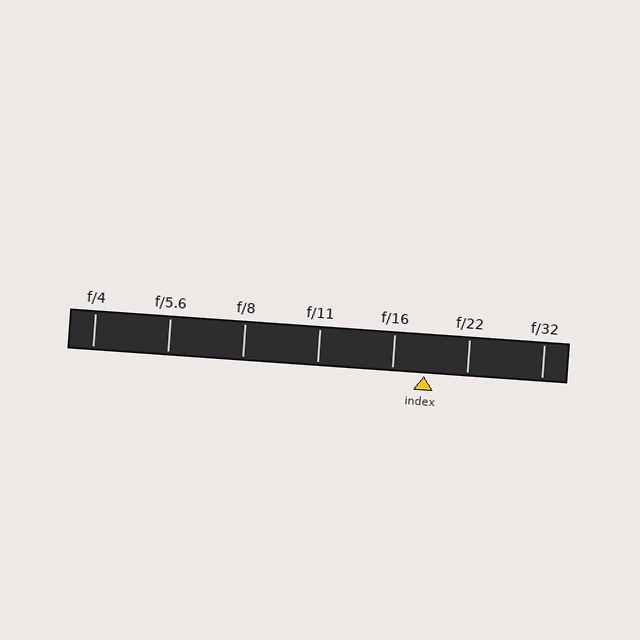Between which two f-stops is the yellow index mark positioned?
The index mark is between f/16 and f/22.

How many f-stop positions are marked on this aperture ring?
There are 7 f-stop positions marked.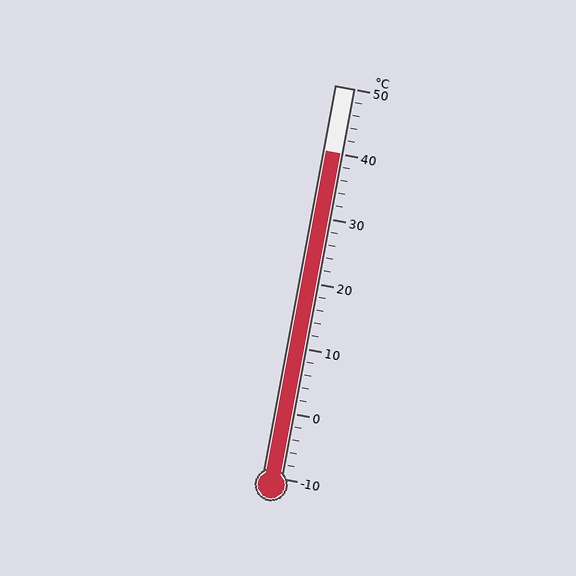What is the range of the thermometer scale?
The thermometer scale ranges from -10°C to 50°C.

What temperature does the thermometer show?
The thermometer shows approximately 40°C.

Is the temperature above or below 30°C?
The temperature is above 30°C.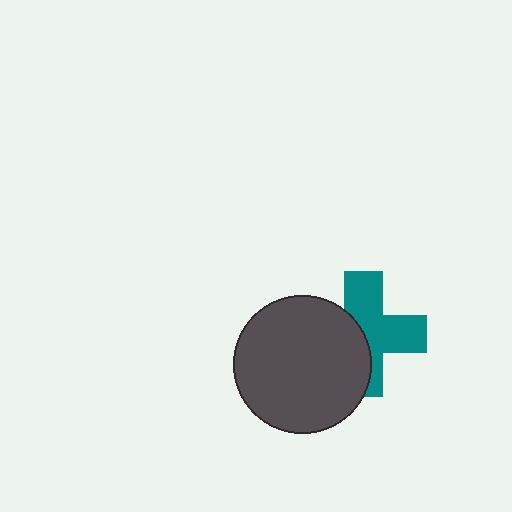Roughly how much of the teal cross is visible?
About half of it is visible (roughly 57%).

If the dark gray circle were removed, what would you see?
You would see the complete teal cross.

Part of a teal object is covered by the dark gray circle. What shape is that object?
It is a cross.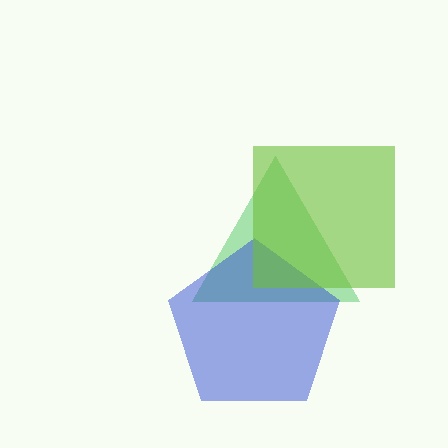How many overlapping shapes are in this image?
There are 3 overlapping shapes in the image.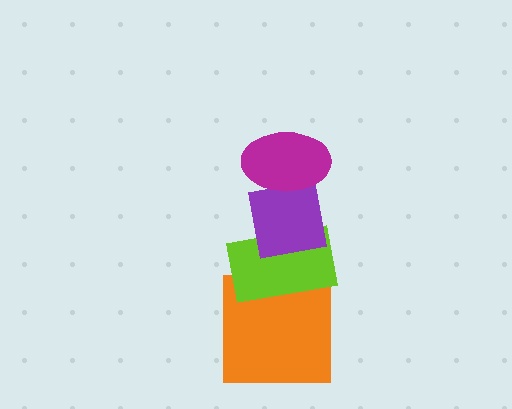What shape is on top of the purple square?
The magenta ellipse is on top of the purple square.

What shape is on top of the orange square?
The lime rectangle is on top of the orange square.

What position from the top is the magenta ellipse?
The magenta ellipse is 1st from the top.